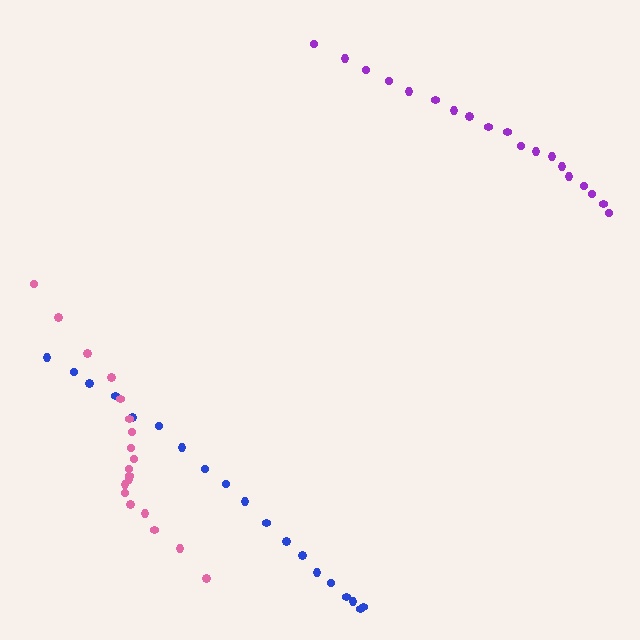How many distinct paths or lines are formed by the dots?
There are 3 distinct paths.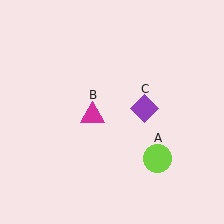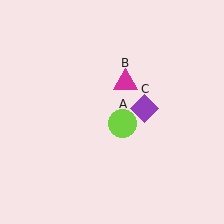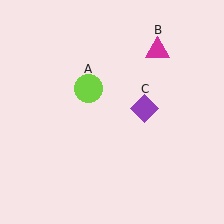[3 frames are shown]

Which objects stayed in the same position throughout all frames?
Purple diamond (object C) remained stationary.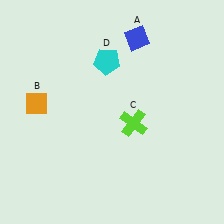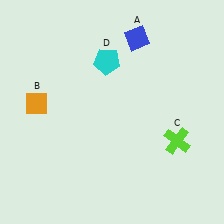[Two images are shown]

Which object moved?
The lime cross (C) moved right.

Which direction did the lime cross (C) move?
The lime cross (C) moved right.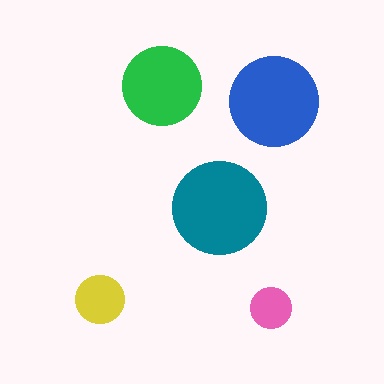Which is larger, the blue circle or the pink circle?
The blue one.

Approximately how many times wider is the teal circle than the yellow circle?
About 2 times wider.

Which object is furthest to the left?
The yellow circle is leftmost.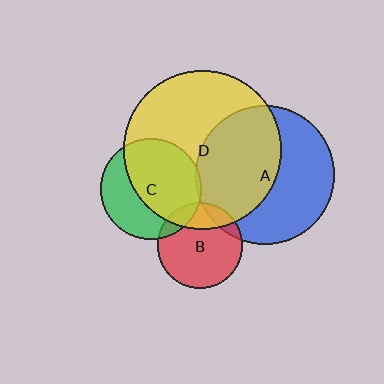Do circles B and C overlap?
Yes.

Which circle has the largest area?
Circle D (yellow).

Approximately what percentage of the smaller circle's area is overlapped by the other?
Approximately 10%.